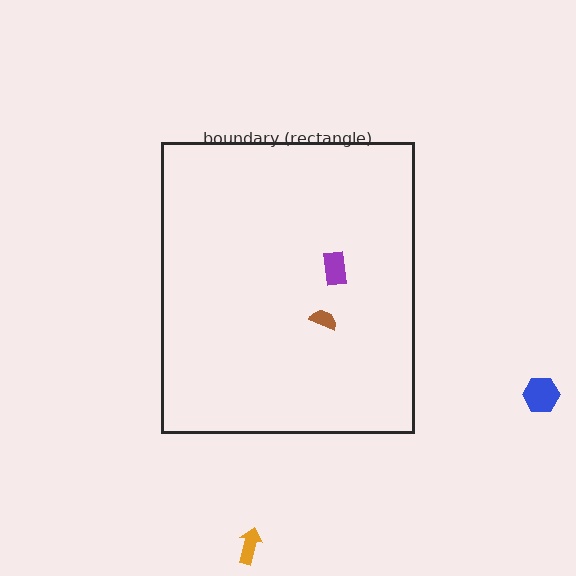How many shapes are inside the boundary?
2 inside, 2 outside.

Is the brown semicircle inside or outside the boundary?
Inside.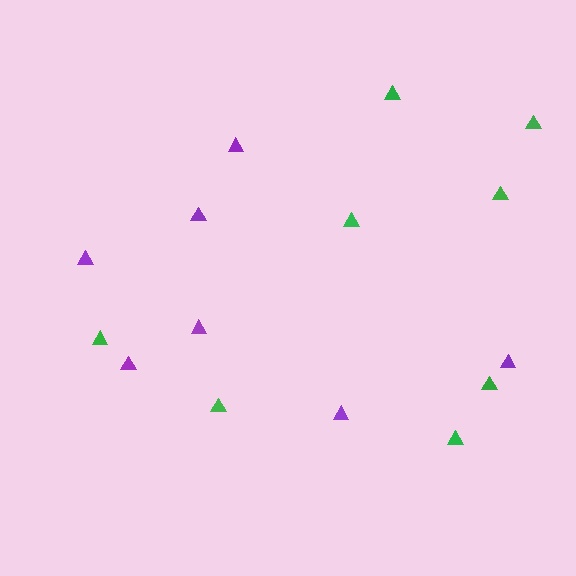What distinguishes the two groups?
There are 2 groups: one group of green triangles (8) and one group of purple triangles (7).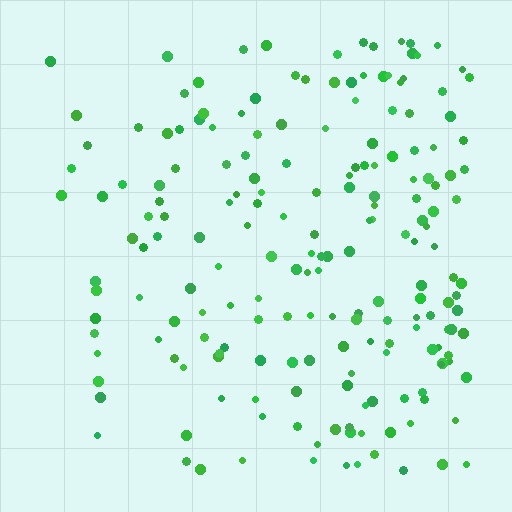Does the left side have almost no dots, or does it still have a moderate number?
Still a moderate number, just noticeably fewer than the right.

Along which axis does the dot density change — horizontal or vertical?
Horizontal.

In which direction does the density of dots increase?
From left to right, with the right side densest.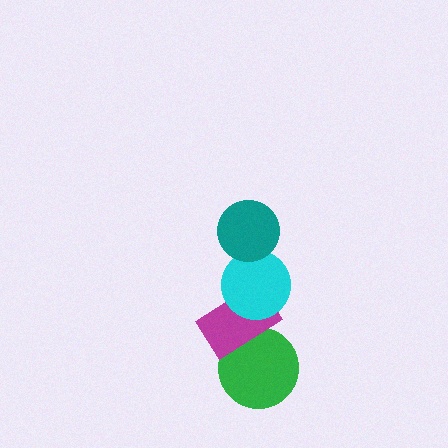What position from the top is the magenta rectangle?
The magenta rectangle is 3rd from the top.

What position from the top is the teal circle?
The teal circle is 1st from the top.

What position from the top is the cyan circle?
The cyan circle is 2nd from the top.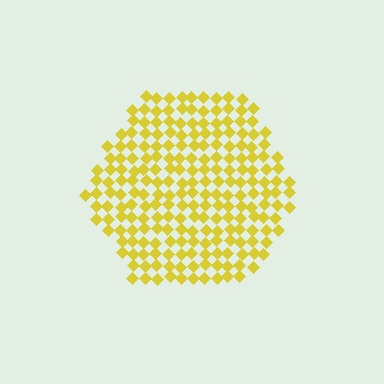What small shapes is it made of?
It is made of small diamonds.